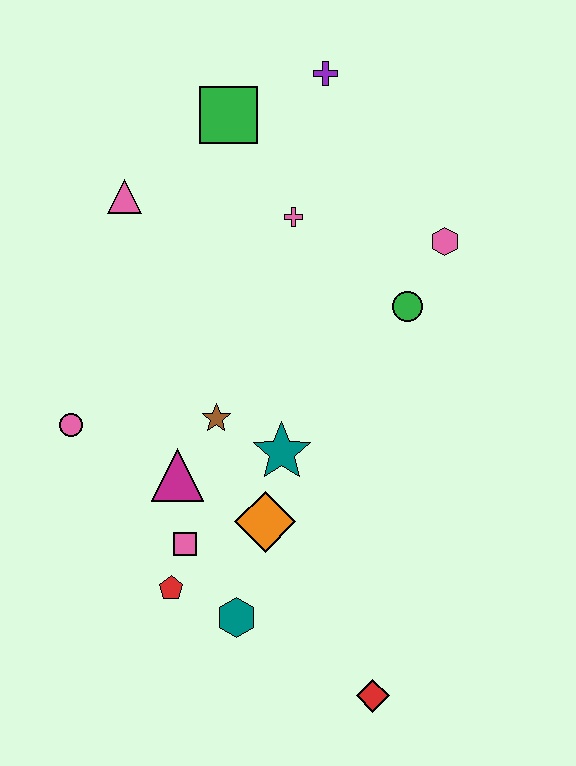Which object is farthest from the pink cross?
The red diamond is farthest from the pink cross.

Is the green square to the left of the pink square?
No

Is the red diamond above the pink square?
No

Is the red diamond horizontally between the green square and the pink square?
No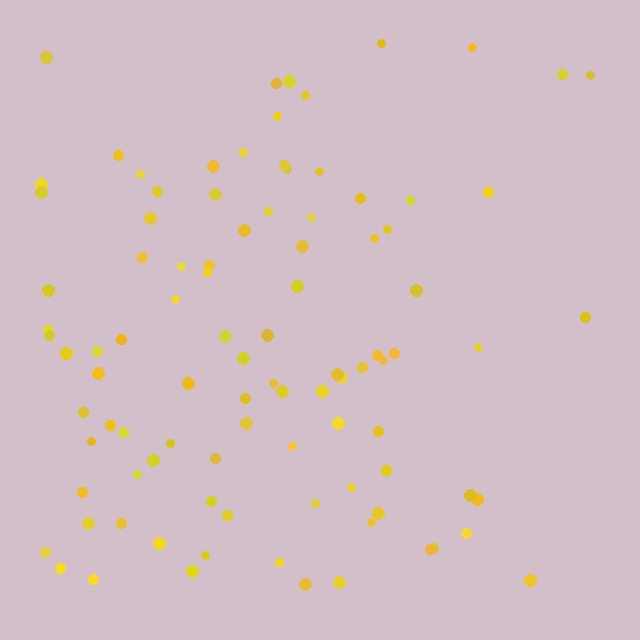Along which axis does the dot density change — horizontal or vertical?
Horizontal.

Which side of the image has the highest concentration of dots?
The left.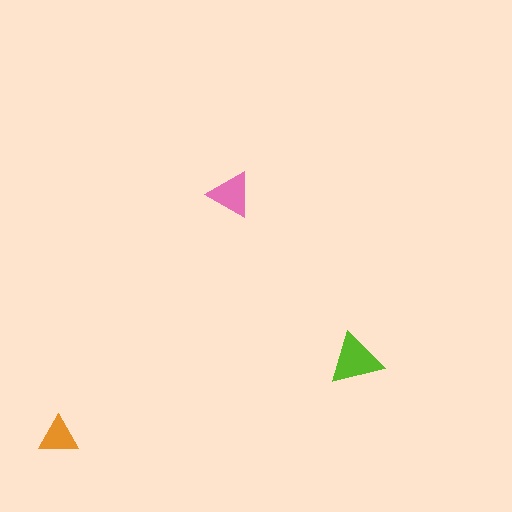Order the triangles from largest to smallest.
the lime one, the pink one, the orange one.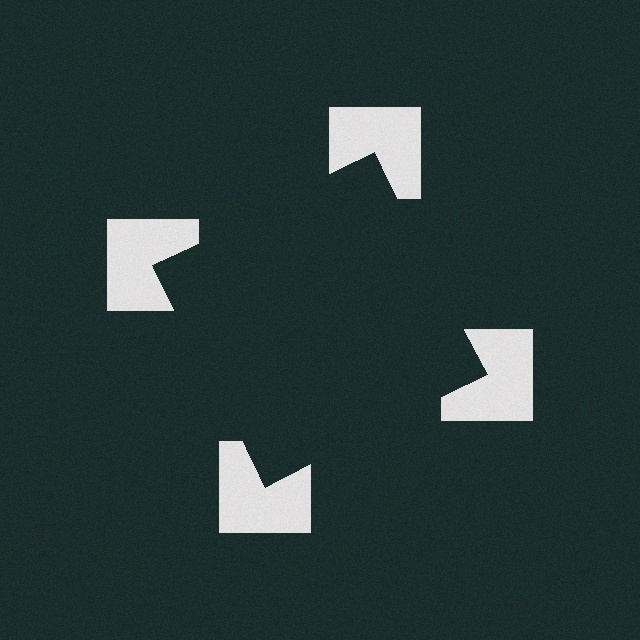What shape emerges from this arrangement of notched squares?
An illusory square — its edges are inferred from the aligned wedge cuts in the notched squares, not physically drawn.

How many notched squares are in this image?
There are 4 — one at each vertex of the illusory square.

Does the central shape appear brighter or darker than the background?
It typically appears slightly darker than the background, even though no actual brightness change is drawn.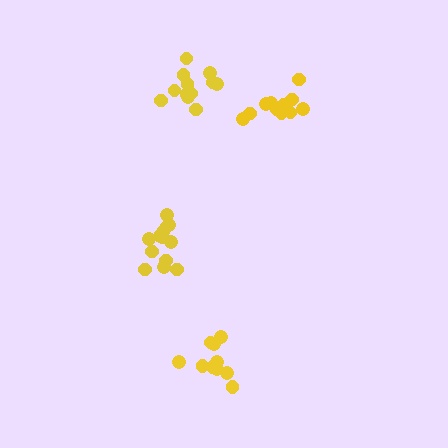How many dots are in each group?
Group 1: 10 dots, Group 2: 13 dots, Group 3: 12 dots, Group 4: 11 dots (46 total).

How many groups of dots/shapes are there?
There are 4 groups.